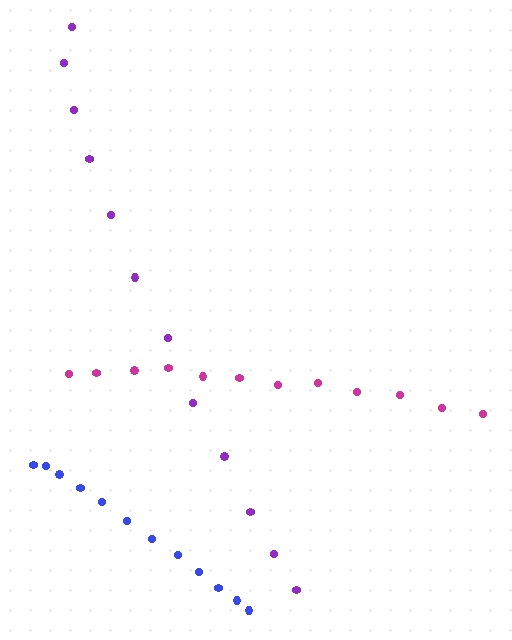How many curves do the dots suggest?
There are 3 distinct paths.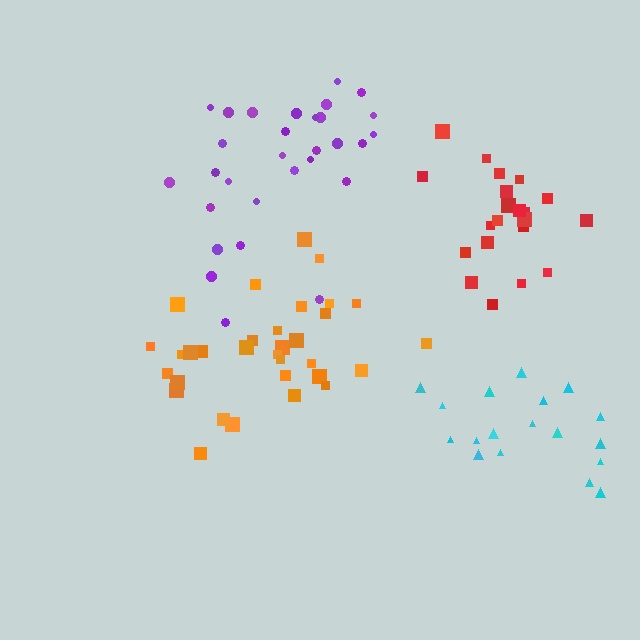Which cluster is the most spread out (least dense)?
Purple.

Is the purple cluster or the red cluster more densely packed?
Red.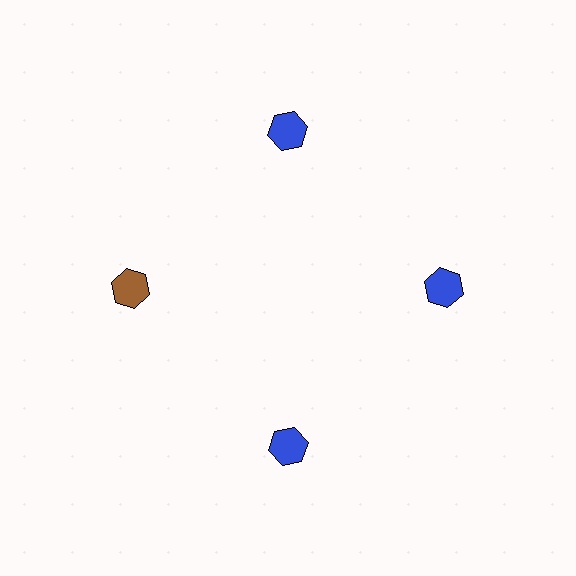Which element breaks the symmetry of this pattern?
The brown hexagon at roughly the 9 o'clock position breaks the symmetry. All other shapes are blue hexagons.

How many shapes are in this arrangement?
There are 4 shapes arranged in a ring pattern.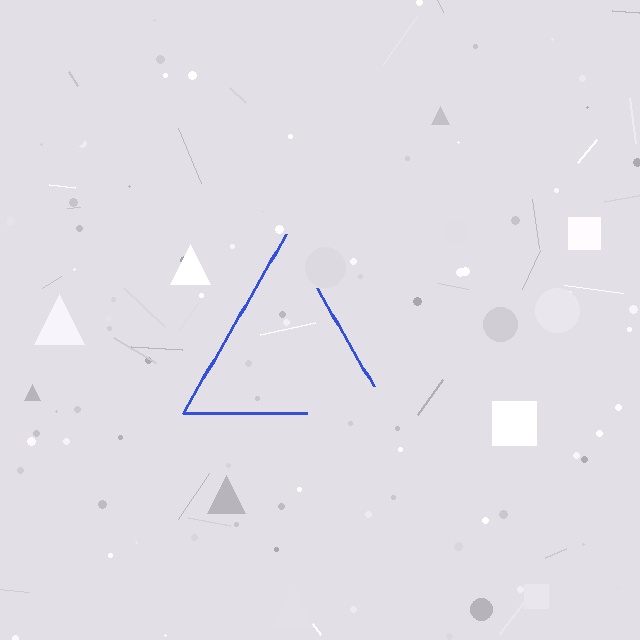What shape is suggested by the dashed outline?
The dashed outline suggests a triangle.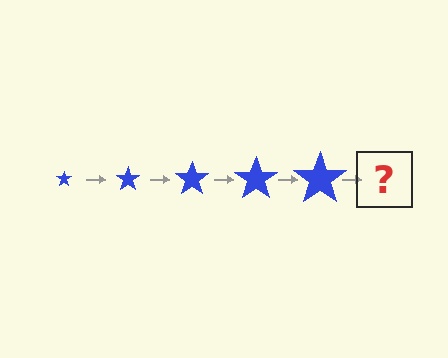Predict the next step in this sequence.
The next step is a blue star, larger than the previous one.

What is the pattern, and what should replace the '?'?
The pattern is that the star gets progressively larger each step. The '?' should be a blue star, larger than the previous one.